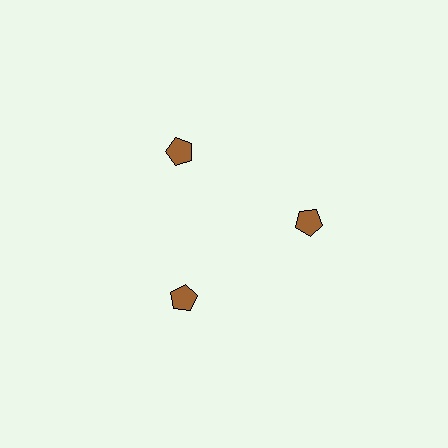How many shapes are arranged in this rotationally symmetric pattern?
There are 3 shapes, arranged in 3 groups of 1.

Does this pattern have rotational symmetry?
Yes, this pattern has 3-fold rotational symmetry. It looks the same after rotating 120 degrees around the center.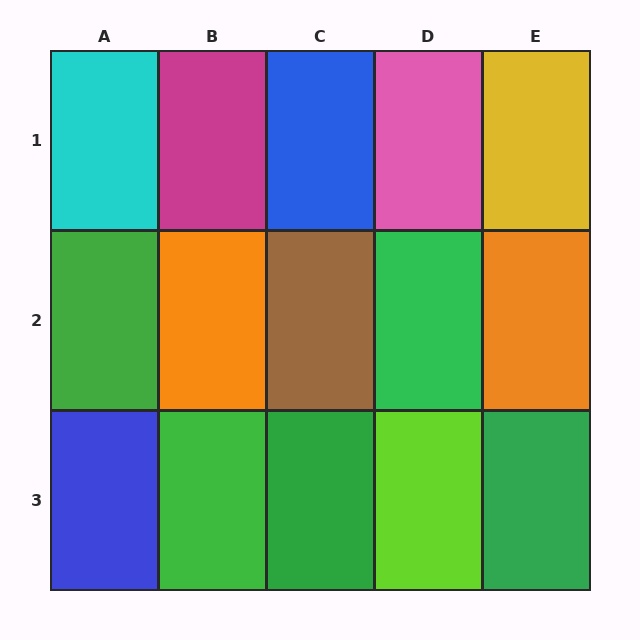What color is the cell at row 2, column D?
Green.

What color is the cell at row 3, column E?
Green.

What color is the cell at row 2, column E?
Orange.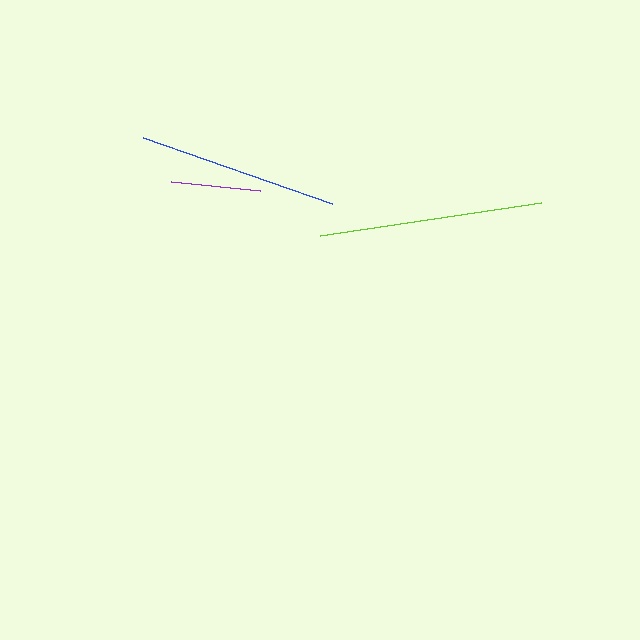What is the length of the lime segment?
The lime segment is approximately 223 pixels long.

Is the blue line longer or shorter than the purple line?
The blue line is longer than the purple line.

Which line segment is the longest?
The lime line is the longest at approximately 223 pixels.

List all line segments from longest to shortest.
From longest to shortest: lime, blue, purple.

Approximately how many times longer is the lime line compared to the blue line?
The lime line is approximately 1.1 times the length of the blue line.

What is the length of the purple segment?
The purple segment is approximately 89 pixels long.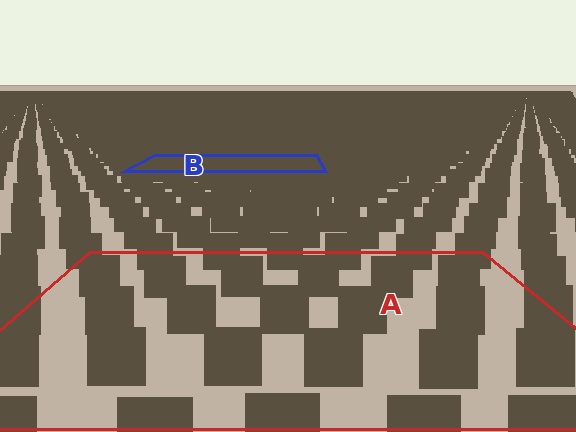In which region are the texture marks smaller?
The texture marks are smaller in region B, because it is farther away.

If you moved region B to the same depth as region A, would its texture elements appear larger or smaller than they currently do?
They would appear larger. At a closer depth, the same texture elements are projected at a bigger on-screen size.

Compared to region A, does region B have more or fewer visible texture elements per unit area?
Region B has more texture elements per unit area — they are packed more densely because it is farther away.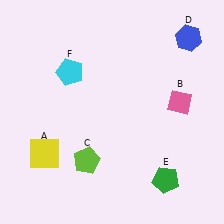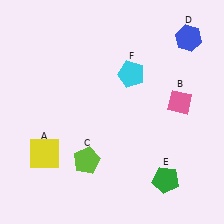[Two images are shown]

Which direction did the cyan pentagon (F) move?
The cyan pentagon (F) moved right.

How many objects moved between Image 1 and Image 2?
1 object moved between the two images.